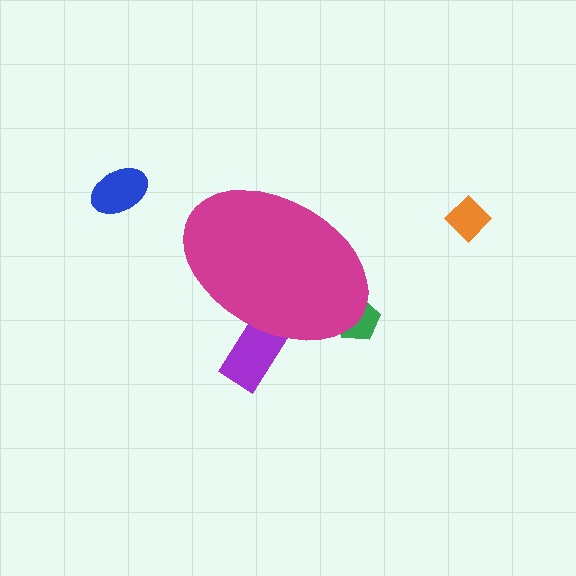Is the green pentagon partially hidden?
Yes, the green pentagon is partially hidden behind the magenta ellipse.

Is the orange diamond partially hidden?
No, the orange diamond is fully visible.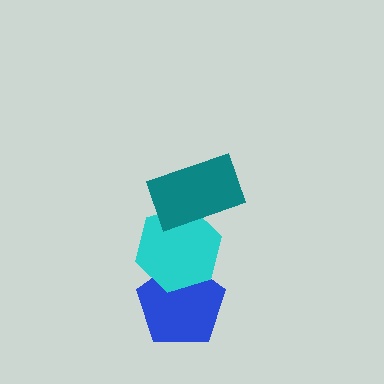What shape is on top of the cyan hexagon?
The teal rectangle is on top of the cyan hexagon.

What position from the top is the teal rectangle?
The teal rectangle is 1st from the top.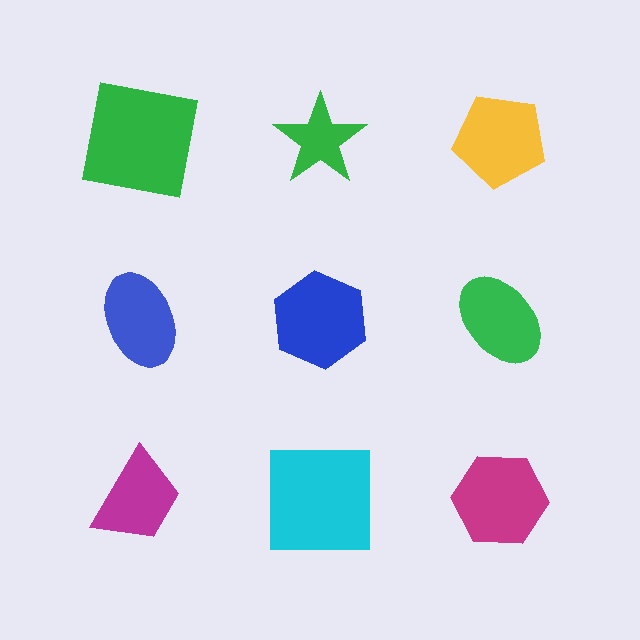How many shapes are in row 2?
3 shapes.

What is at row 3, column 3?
A magenta hexagon.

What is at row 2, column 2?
A blue hexagon.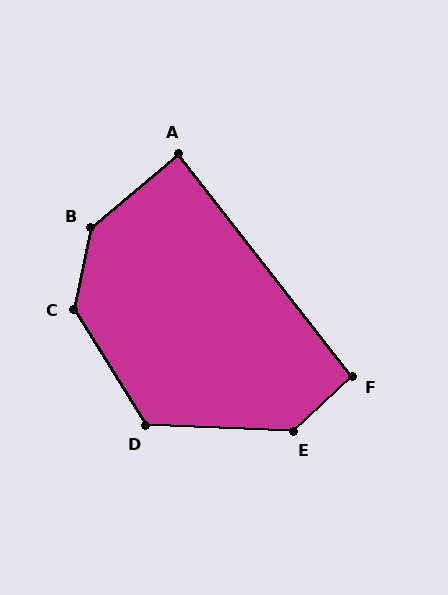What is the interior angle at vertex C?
Approximately 137 degrees (obtuse).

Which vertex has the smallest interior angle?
A, at approximately 88 degrees.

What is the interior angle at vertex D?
Approximately 124 degrees (obtuse).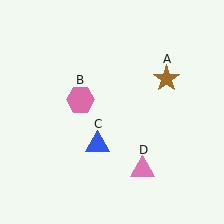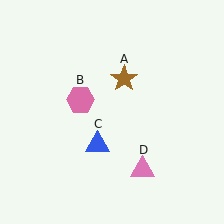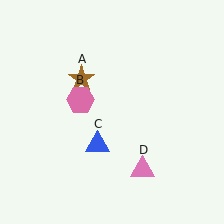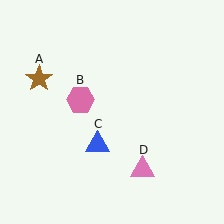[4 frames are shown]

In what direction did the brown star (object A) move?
The brown star (object A) moved left.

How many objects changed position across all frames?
1 object changed position: brown star (object A).